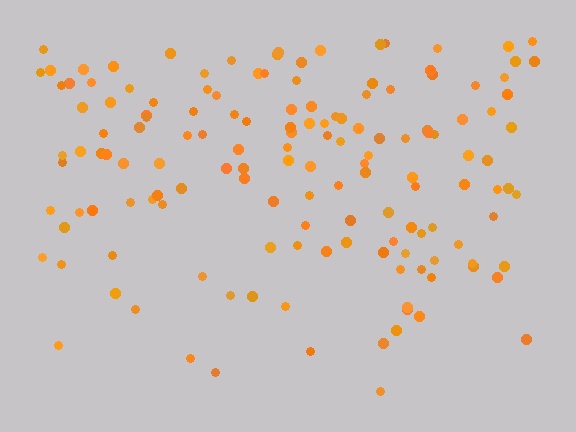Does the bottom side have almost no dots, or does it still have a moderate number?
Still a moderate number, just noticeably fewer than the top.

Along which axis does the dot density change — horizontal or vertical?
Vertical.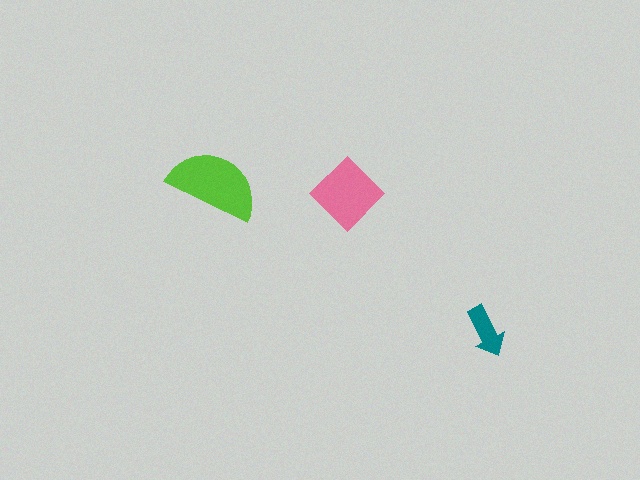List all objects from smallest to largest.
The teal arrow, the pink diamond, the lime semicircle.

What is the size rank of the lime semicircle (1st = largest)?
1st.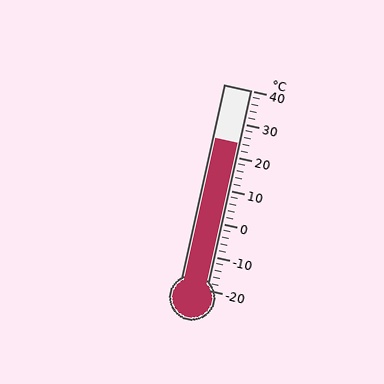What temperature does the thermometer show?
The thermometer shows approximately 24°C.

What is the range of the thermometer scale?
The thermometer scale ranges from -20°C to 40°C.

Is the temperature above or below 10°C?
The temperature is above 10°C.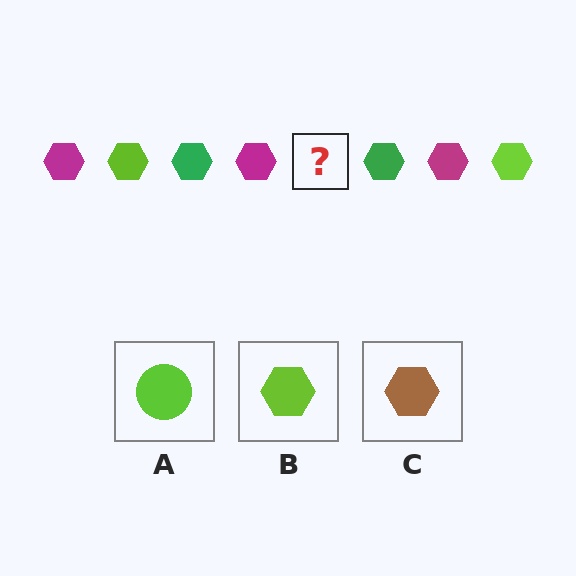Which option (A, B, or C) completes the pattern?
B.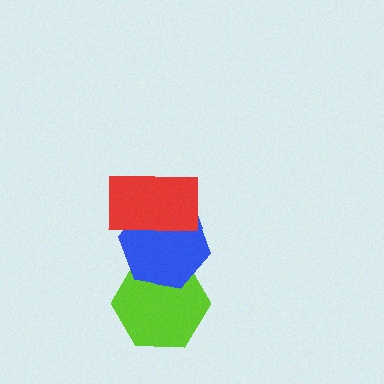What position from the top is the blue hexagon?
The blue hexagon is 2nd from the top.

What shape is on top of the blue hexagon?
The red rectangle is on top of the blue hexagon.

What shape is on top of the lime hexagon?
The blue hexagon is on top of the lime hexagon.